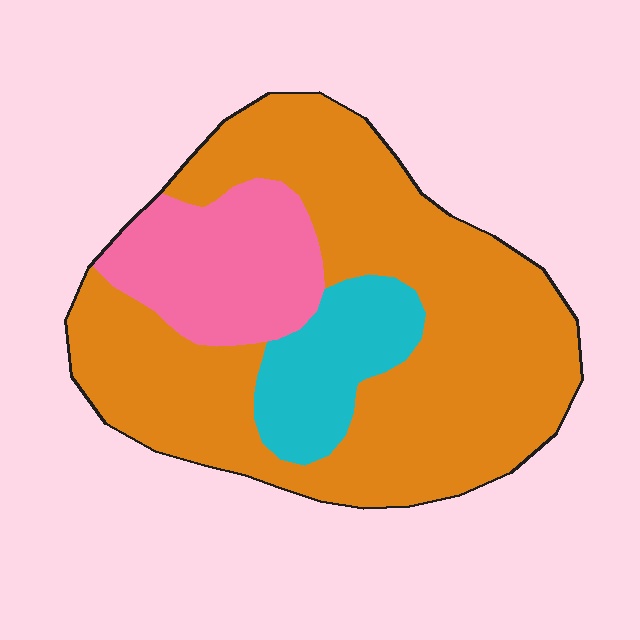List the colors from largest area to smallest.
From largest to smallest: orange, pink, cyan.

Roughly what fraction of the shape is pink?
Pink takes up less than a quarter of the shape.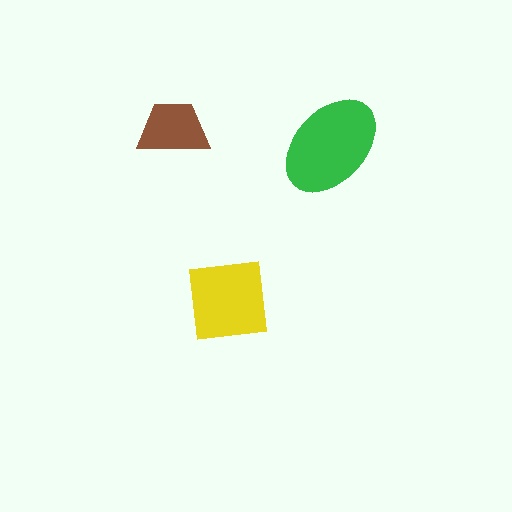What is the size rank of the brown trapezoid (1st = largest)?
3rd.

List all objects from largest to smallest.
The green ellipse, the yellow square, the brown trapezoid.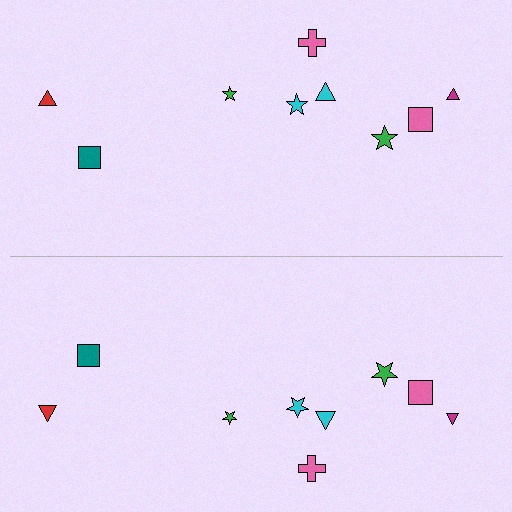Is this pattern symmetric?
Yes, this pattern has bilateral (reflection) symmetry.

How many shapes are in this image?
There are 18 shapes in this image.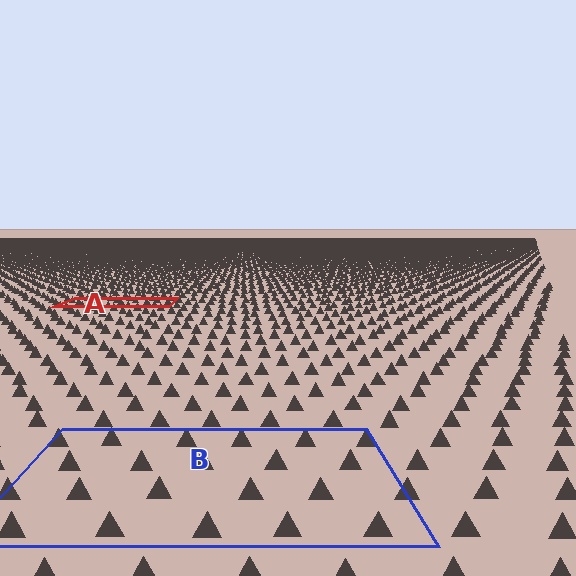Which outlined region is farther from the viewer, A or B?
Region A is farther from the viewer — the texture elements inside it appear smaller and more densely packed.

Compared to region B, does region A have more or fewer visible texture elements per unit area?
Region A has more texture elements per unit area — they are packed more densely because it is farther away.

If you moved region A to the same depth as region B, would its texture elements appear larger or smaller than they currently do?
They would appear larger. At a closer depth, the same texture elements are projected at a bigger on-screen size.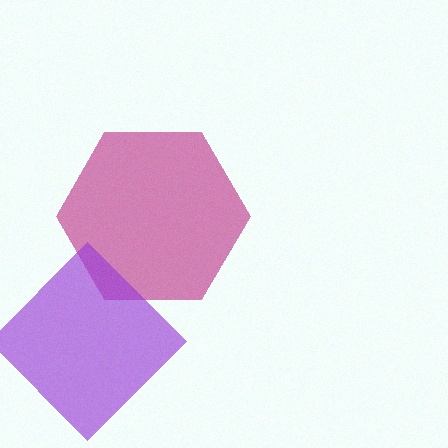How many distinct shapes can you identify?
There are 2 distinct shapes: a magenta hexagon, a purple diamond.